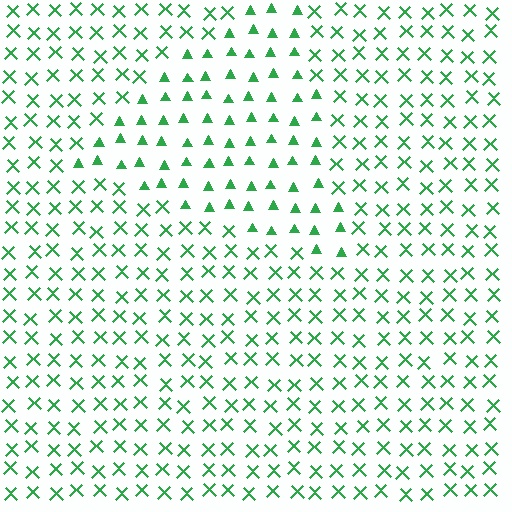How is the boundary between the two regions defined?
The boundary is defined by a change in element shape: triangles inside vs. X marks outside. All elements share the same color and spacing.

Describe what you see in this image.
The image is filled with small green elements arranged in a uniform grid. A triangle-shaped region contains triangles, while the surrounding area contains X marks. The boundary is defined purely by the change in element shape.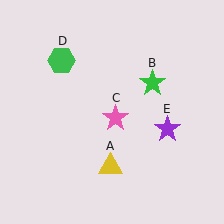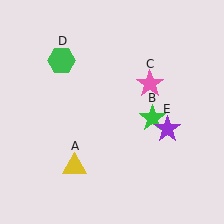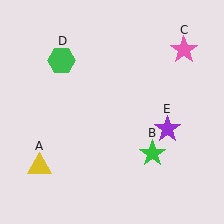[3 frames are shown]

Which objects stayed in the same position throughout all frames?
Green hexagon (object D) and purple star (object E) remained stationary.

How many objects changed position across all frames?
3 objects changed position: yellow triangle (object A), green star (object B), pink star (object C).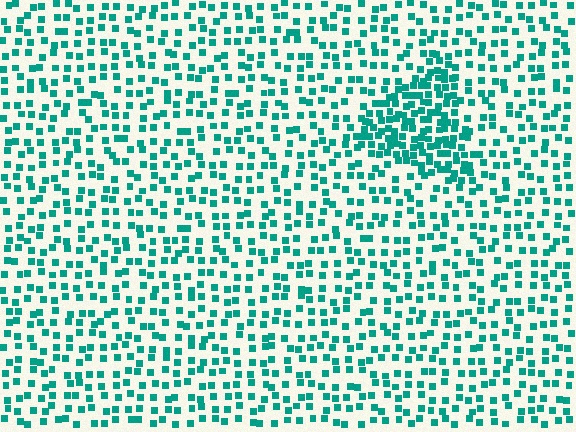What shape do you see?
I see a triangle.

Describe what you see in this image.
The image contains small teal elements arranged at two different densities. A triangle-shaped region is visible where the elements are more densely packed than the surrounding area.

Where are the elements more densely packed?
The elements are more densely packed inside the triangle boundary.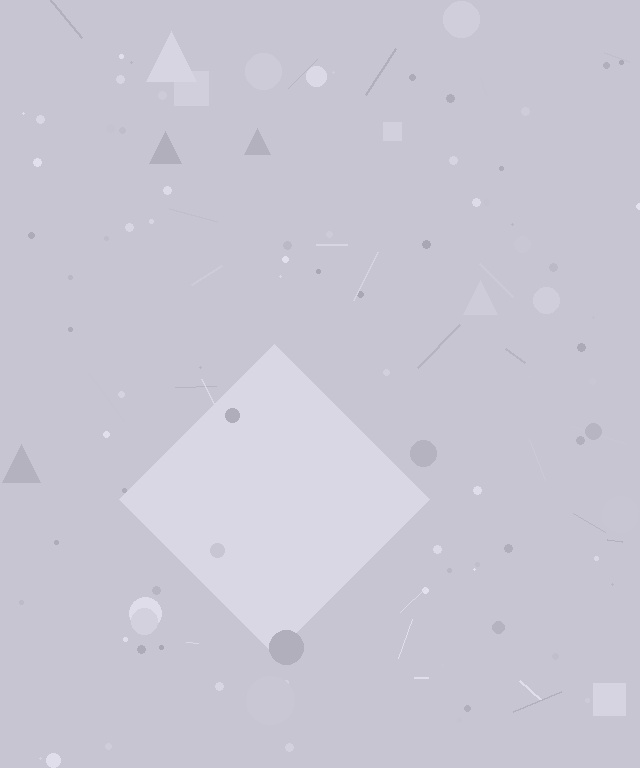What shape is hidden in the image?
A diamond is hidden in the image.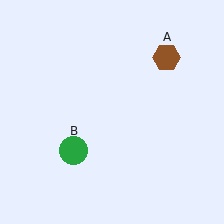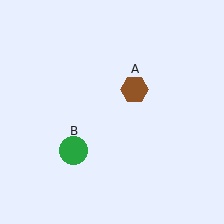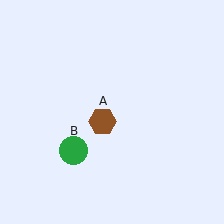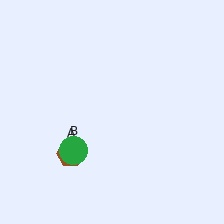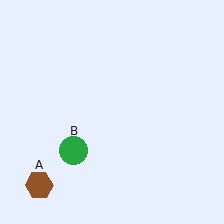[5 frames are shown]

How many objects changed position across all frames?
1 object changed position: brown hexagon (object A).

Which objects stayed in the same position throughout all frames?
Green circle (object B) remained stationary.